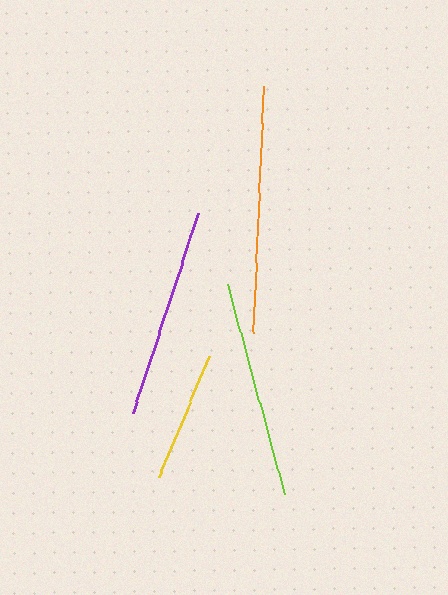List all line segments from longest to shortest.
From longest to shortest: orange, lime, purple, yellow.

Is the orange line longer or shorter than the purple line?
The orange line is longer than the purple line.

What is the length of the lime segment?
The lime segment is approximately 218 pixels long.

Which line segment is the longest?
The orange line is the longest at approximately 246 pixels.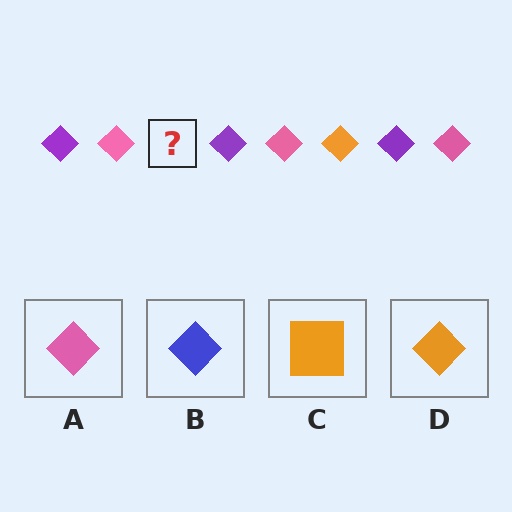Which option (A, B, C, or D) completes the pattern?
D.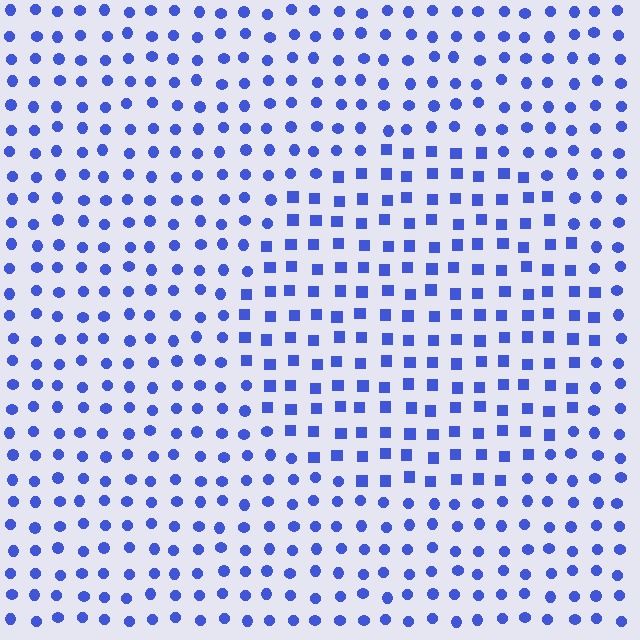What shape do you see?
I see a circle.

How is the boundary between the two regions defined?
The boundary is defined by a change in element shape: squares inside vs. circles outside. All elements share the same color and spacing.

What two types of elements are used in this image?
The image uses squares inside the circle region and circles outside it.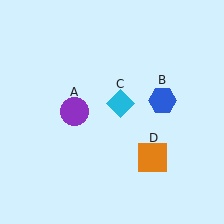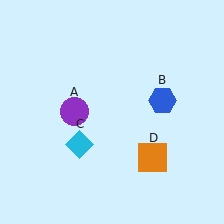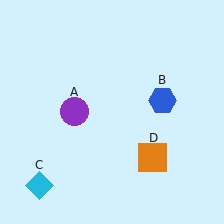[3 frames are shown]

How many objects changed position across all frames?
1 object changed position: cyan diamond (object C).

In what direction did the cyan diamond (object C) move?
The cyan diamond (object C) moved down and to the left.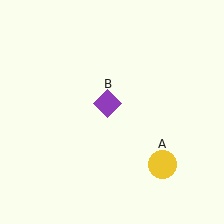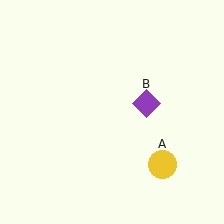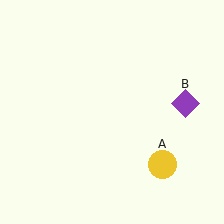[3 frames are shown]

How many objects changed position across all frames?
1 object changed position: purple diamond (object B).